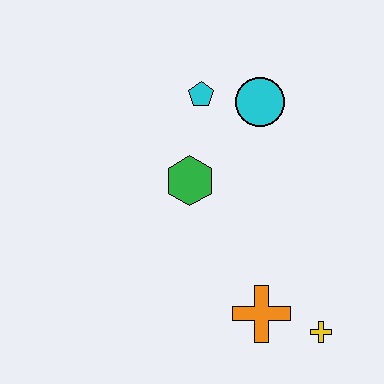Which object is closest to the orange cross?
The yellow cross is closest to the orange cross.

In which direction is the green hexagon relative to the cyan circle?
The green hexagon is below the cyan circle.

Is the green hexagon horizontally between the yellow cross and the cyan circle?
No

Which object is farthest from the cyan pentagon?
The yellow cross is farthest from the cyan pentagon.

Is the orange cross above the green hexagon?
No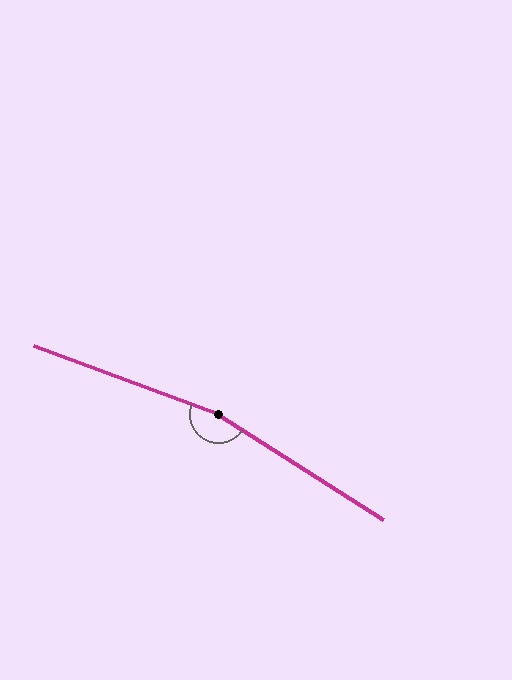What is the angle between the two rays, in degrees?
Approximately 168 degrees.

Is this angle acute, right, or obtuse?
It is obtuse.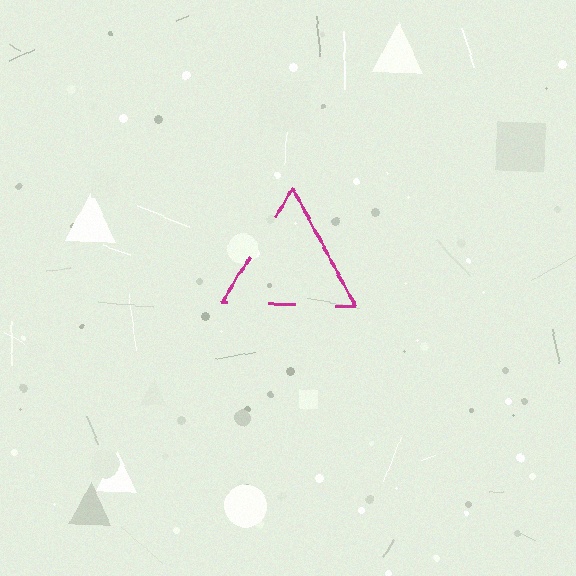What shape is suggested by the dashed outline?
The dashed outline suggests a triangle.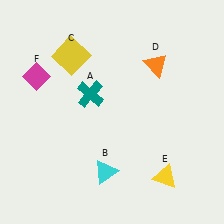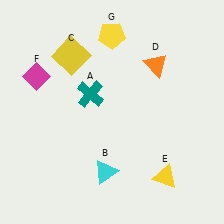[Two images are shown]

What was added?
A yellow pentagon (G) was added in Image 2.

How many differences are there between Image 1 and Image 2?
There is 1 difference between the two images.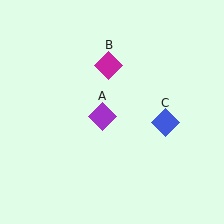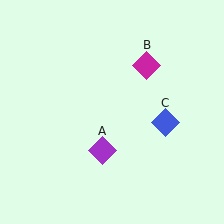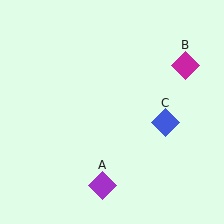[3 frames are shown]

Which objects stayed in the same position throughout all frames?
Blue diamond (object C) remained stationary.